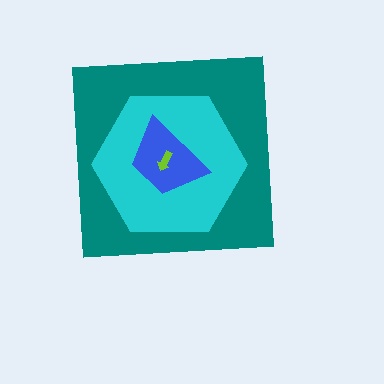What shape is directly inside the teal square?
The cyan hexagon.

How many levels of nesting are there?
4.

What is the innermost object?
The lime arrow.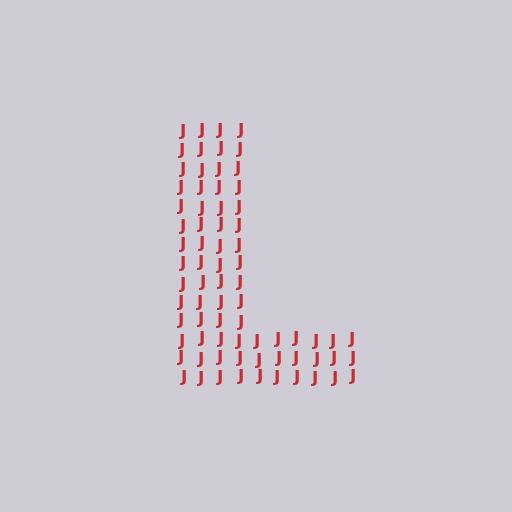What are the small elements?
The small elements are letter J's.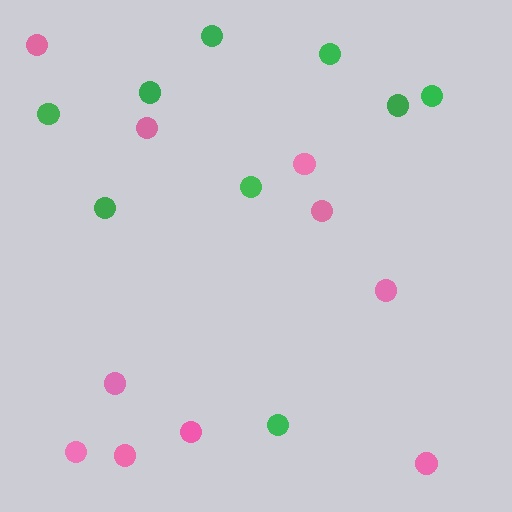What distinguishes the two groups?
There are 2 groups: one group of pink circles (10) and one group of green circles (9).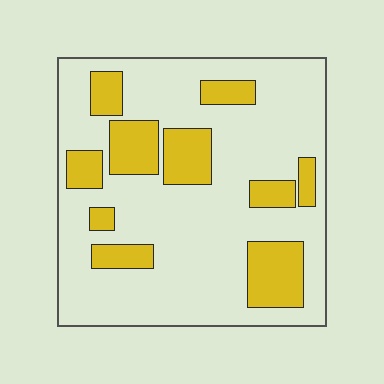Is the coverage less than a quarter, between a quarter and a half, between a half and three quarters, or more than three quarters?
Less than a quarter.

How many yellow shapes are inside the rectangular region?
10.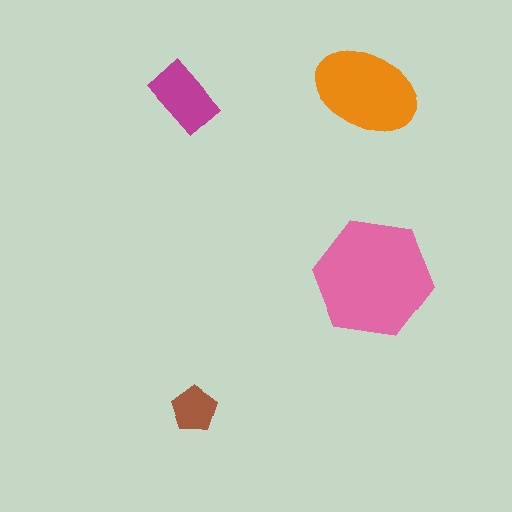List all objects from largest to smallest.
The pink hexagon, the orange ellipse, the magenta rectangle, the brown pentagon.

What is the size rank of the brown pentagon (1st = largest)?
4th.